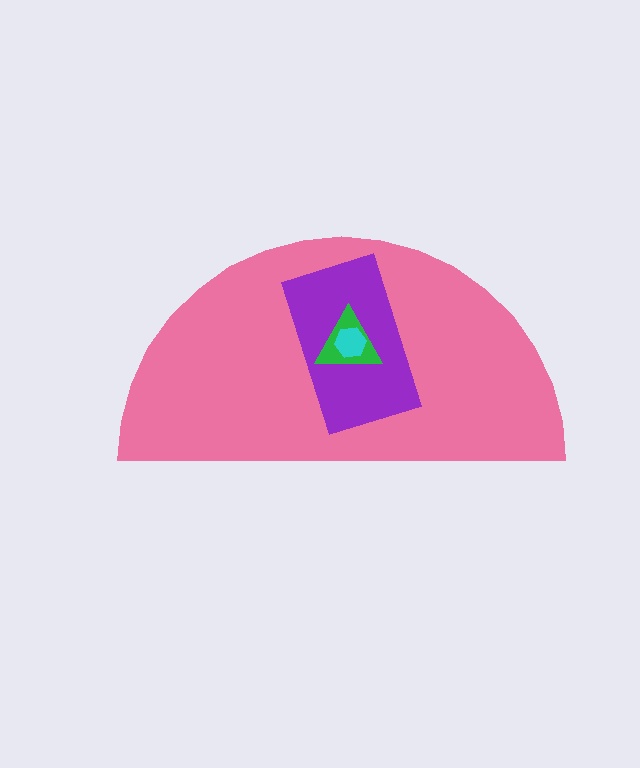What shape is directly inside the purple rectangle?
The green triangle.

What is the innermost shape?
The cyan hexagon.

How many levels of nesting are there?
4.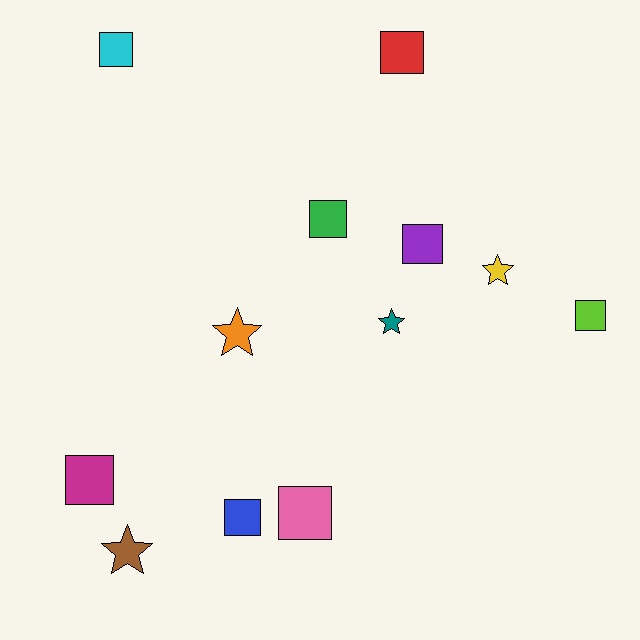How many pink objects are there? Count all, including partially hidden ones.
There is 1 pink object.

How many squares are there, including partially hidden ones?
There are 8 squares.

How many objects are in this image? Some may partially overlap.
There are 12 objects.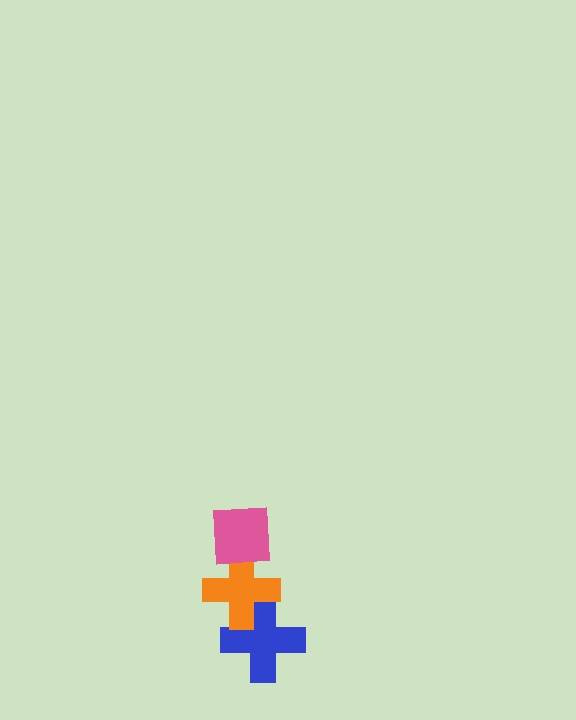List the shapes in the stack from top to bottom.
From top to bottom: the pink square, the orange cross, the blue cross.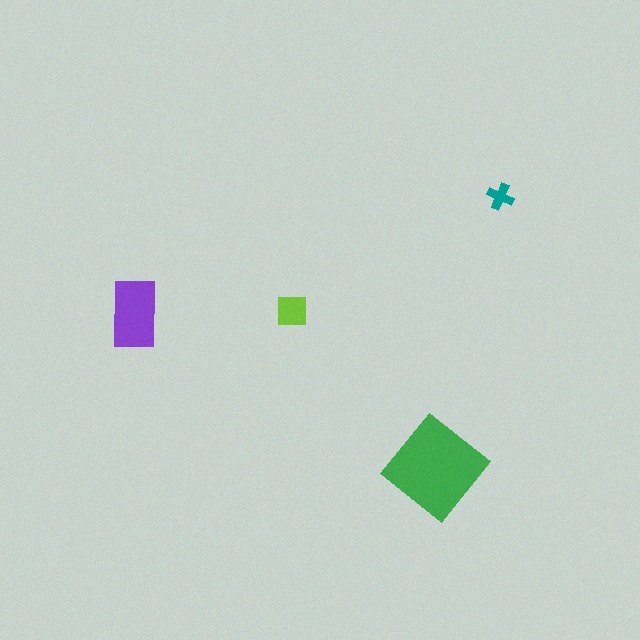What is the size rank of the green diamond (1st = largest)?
1st.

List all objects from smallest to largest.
The teal cross, the lime square, the purple rectangle, the green diamond.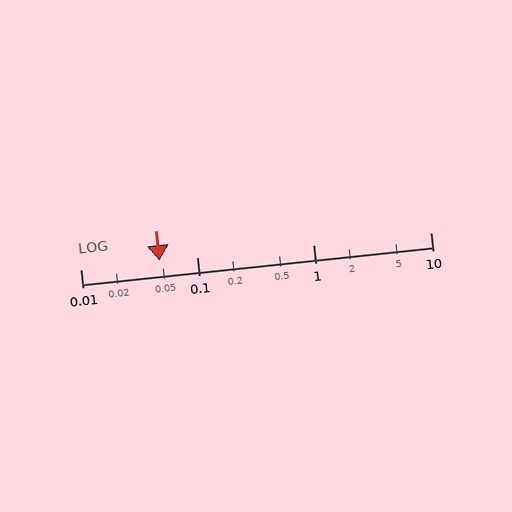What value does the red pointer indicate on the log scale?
The pointer indicates approximately 0.048.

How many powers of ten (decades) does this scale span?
The scale spans 3 decades, from 0.01 to 10.